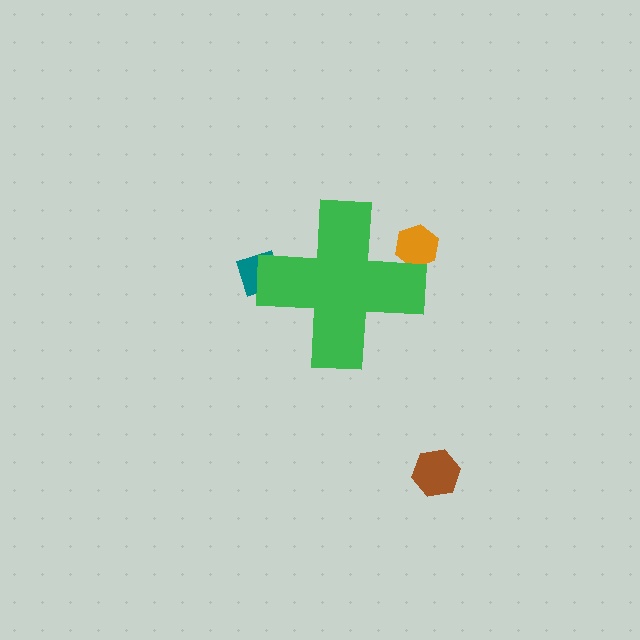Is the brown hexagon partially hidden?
No, the brown hexagon is fully visible.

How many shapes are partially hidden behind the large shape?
2 shapes are partially hidden.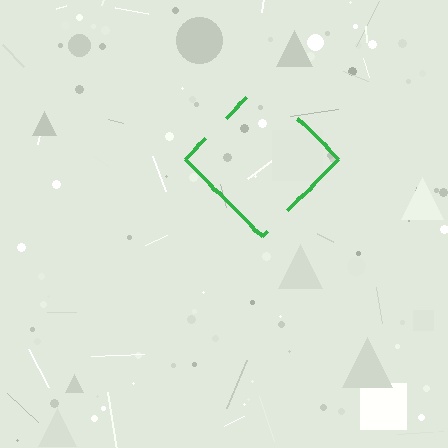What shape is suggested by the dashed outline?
The dashed outline suggests a diamond.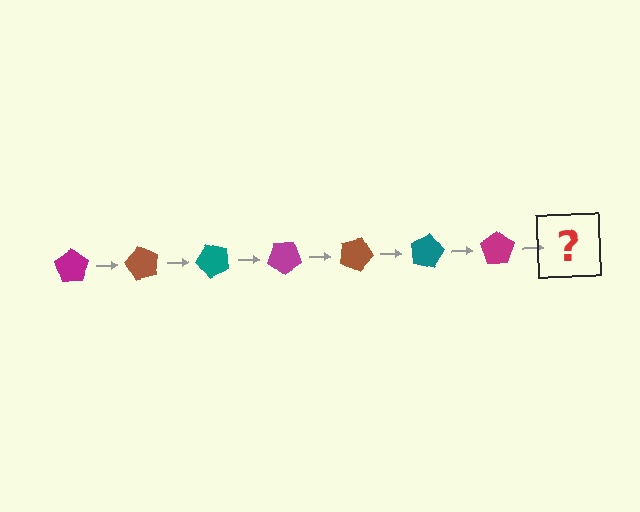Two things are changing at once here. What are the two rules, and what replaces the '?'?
The two rules are that it rotates 60 degrees each step and the color cycles through magenta, brown, and teal. The '?' should be a brown pentagon, rotated 420 degrees from the start.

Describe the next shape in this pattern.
It should be a brown pentagon, rotated 420 degrees from the start.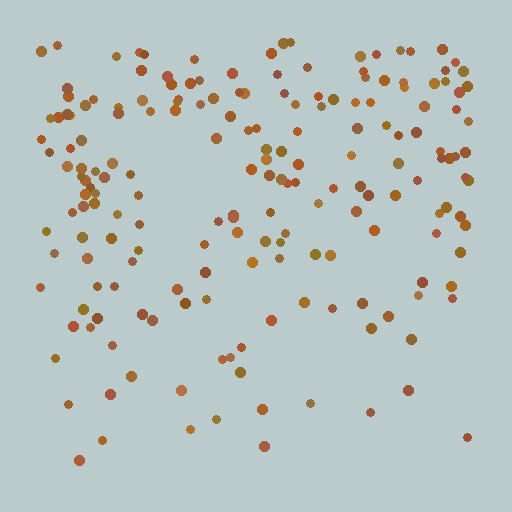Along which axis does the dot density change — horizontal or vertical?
Vertical.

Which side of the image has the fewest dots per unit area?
The bottom.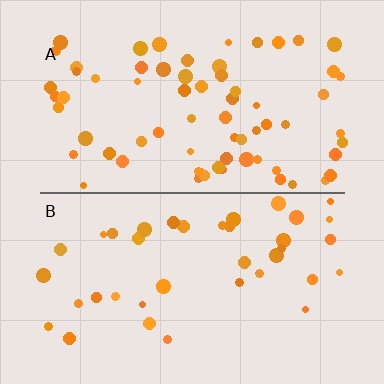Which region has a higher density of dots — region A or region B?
A (the top).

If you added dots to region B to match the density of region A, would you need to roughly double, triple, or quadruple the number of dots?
Approximately double.